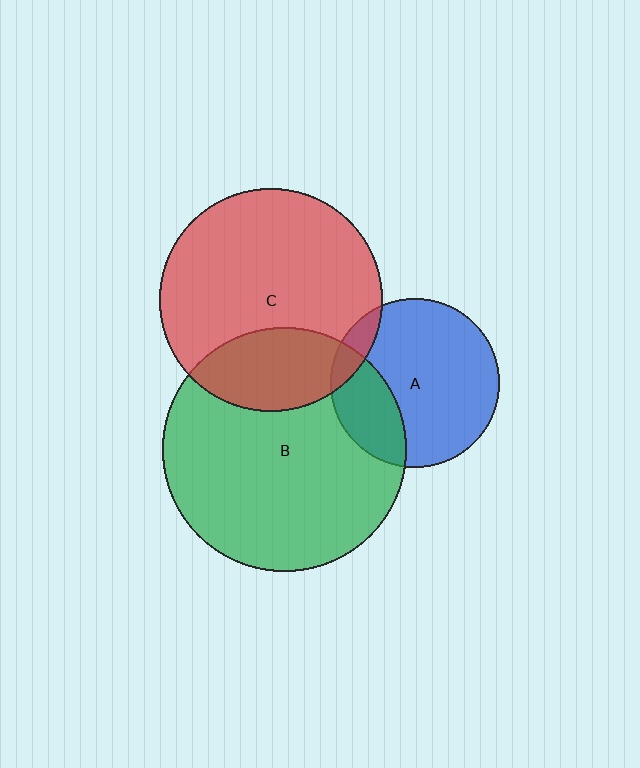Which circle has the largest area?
Circle B (green).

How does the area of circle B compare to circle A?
Approximately 2.1 times.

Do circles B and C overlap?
Yes.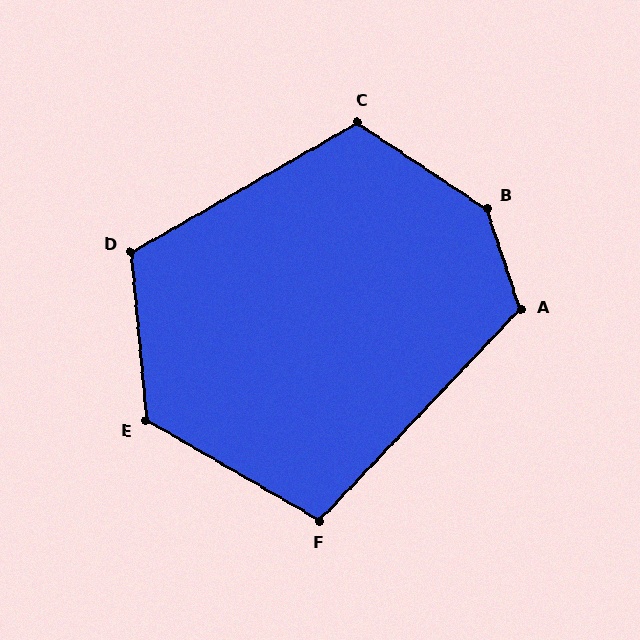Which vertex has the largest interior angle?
B, at approximately 142 degrees.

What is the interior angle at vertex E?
Approximately 125 degrees (obtuse).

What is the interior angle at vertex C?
Approximately 117 degrees (obtuse).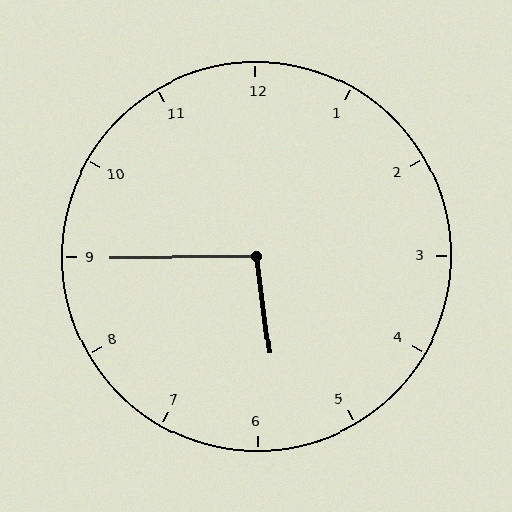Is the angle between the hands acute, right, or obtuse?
It is obtuse.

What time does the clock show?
5:45.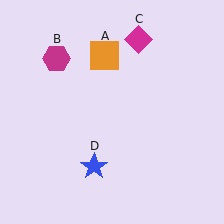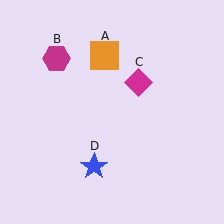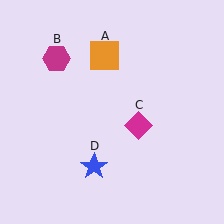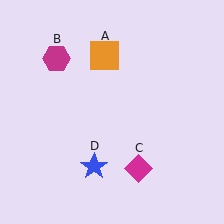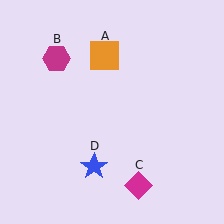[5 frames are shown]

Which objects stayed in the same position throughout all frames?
Orange square (object A) and magenta hexagon (object B) and blue star (object D) remained stationary.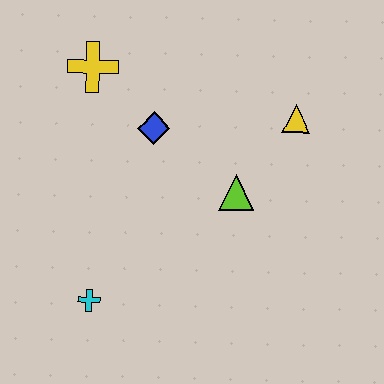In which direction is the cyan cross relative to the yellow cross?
The cyan cross is below the yellow cross.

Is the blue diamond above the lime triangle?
Yes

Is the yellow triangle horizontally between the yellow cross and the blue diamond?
No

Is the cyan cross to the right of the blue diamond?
No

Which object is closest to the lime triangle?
The yellow triangle is closest to the lime triangle.